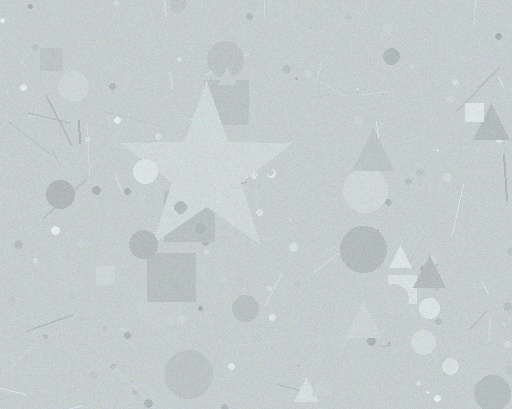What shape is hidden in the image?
A star is hidden in the image.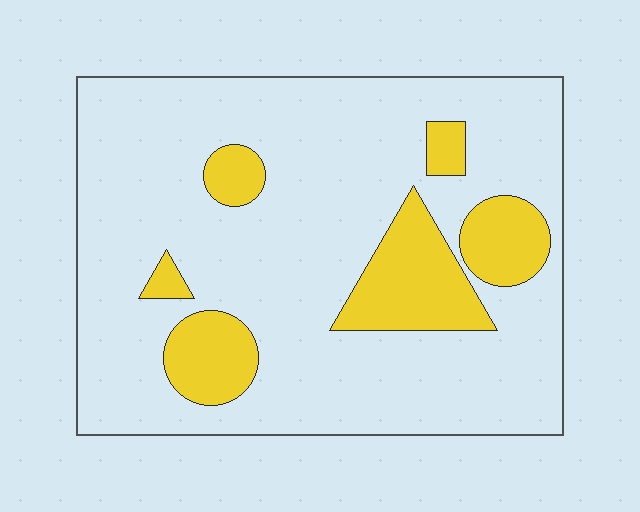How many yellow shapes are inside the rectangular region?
6.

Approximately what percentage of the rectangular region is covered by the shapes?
Approximately 20%.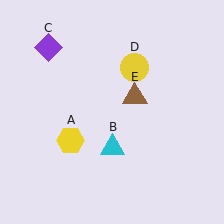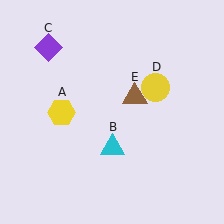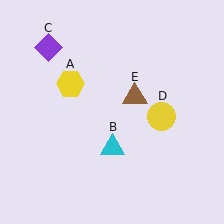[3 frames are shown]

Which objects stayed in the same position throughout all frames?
Cyan triangle (object B) and purple diamond (object C) and brown triangle (object E) remained stationary.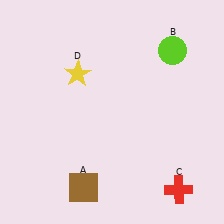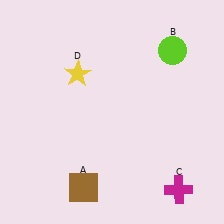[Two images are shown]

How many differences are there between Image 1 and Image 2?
There is 1 difference between the two images.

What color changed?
The cross (C) changed from red in Image 1 to magenta in Image 2.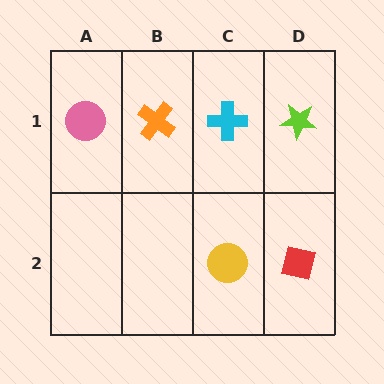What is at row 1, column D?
A lime star.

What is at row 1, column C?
A cyan cross.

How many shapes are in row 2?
2 shapes.